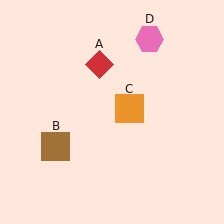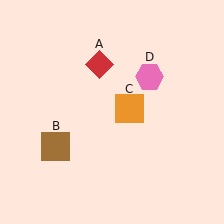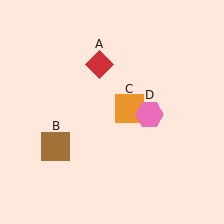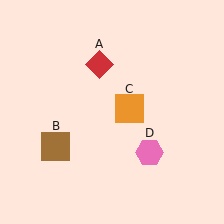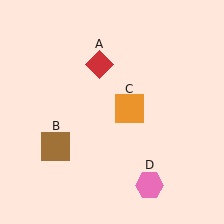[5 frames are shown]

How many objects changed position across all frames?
1 object changed position: pink hexagon (object D).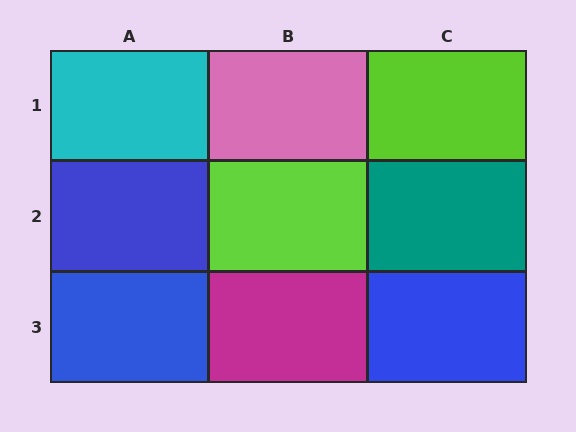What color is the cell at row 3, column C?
Blue.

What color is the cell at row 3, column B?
Magenta.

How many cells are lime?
2 cells are lime.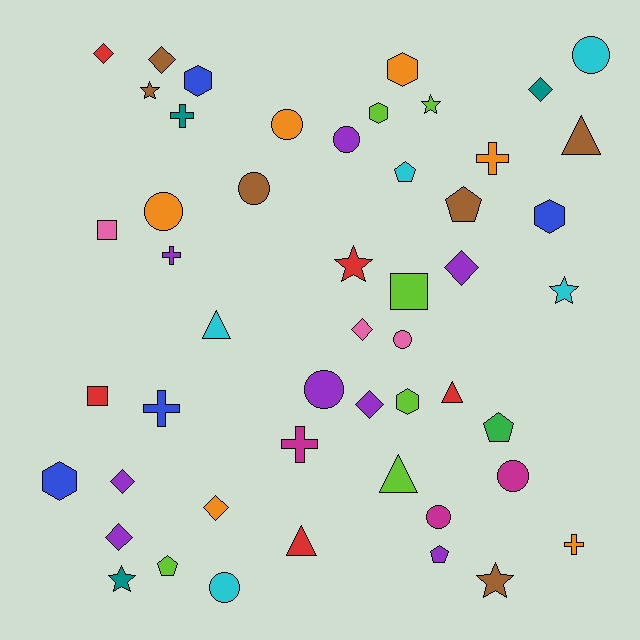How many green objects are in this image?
There is 1 green object.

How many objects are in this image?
There are 50 objects.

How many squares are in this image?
There are 3 squares.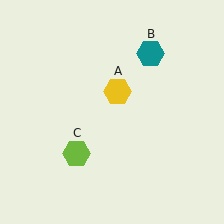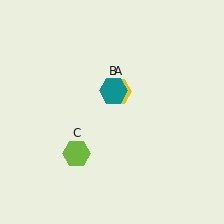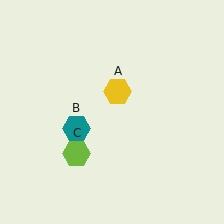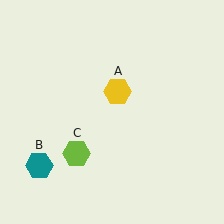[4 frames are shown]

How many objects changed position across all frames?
1 object changed position: teal hexagon (object B).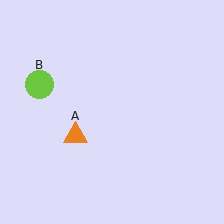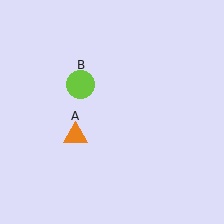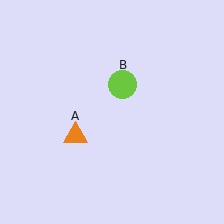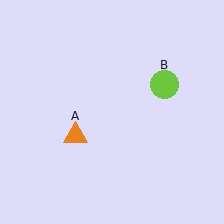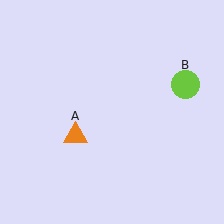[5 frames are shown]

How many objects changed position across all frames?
1 object changed position: lime circle (object B).